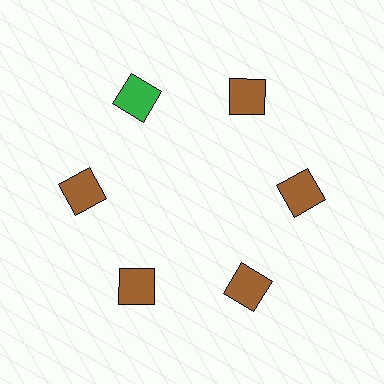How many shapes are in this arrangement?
There are 6 shapes arranged in a ring pattern.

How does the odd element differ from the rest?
It has a different color: green instead of brown.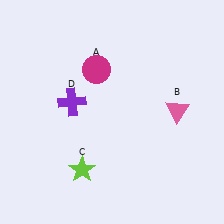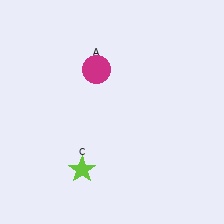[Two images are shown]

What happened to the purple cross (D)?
The purple cross (D) was removed in Image 2. It was in the top-left area of Image 1.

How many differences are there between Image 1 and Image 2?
There are 2 differences between the two images.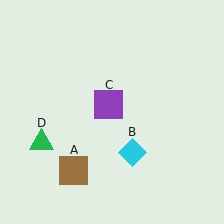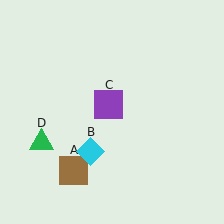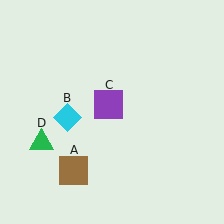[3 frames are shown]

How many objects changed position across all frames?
1 object changed position: cyan diamond (object B).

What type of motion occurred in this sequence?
The cyan diamond (object B) rotated clockwise around the center of the scene.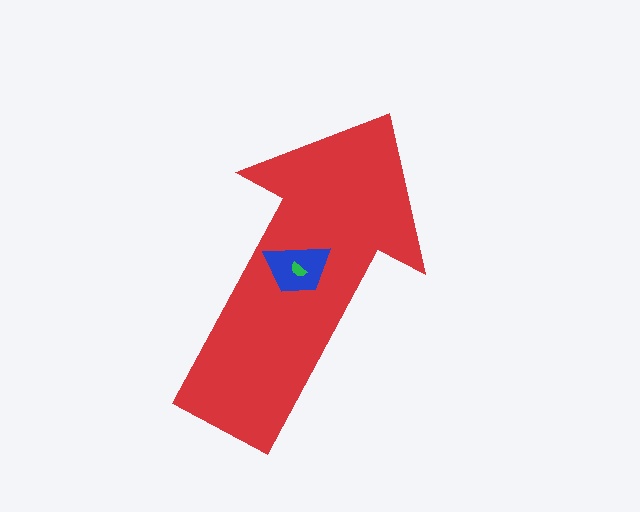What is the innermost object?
The green semicircle.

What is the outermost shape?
The red arrow.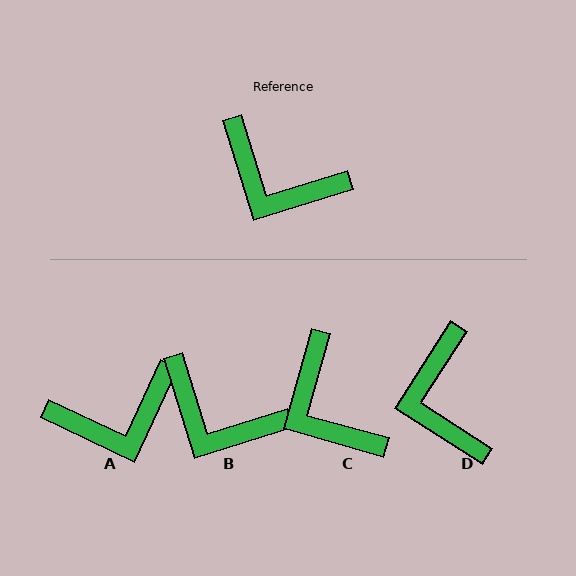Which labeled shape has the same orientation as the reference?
B.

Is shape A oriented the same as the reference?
No, it is off by about 48 degrees.